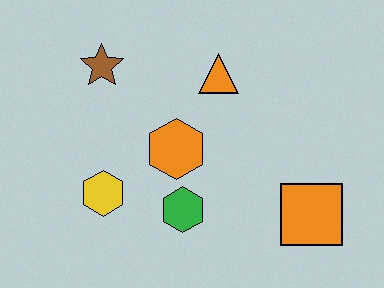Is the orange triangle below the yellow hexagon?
No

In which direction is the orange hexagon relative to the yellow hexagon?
The orange hexagon is to the right of the yellow hexagon.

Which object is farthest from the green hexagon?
The brown star is farthest from the green hexagon.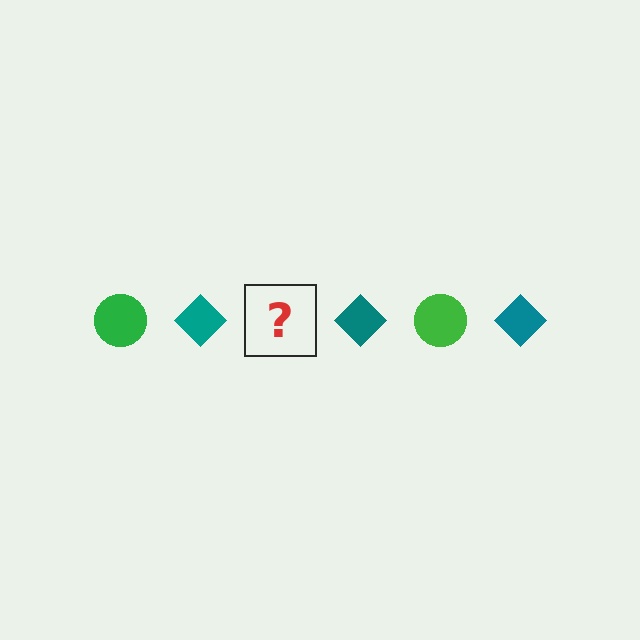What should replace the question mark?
The question mark should be replaced with a green circle.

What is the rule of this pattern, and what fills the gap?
The rule is that the pattern alternates between green circle and teal diamond. The gap should be filled with a green circle.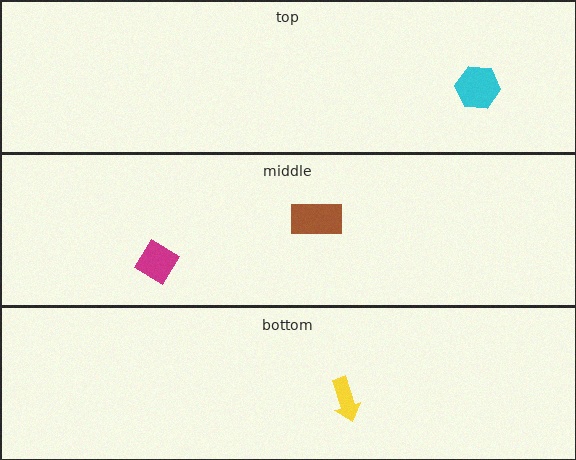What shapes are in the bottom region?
The yellow arrow.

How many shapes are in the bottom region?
1.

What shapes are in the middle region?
The brown rectangle, the magenta diamond.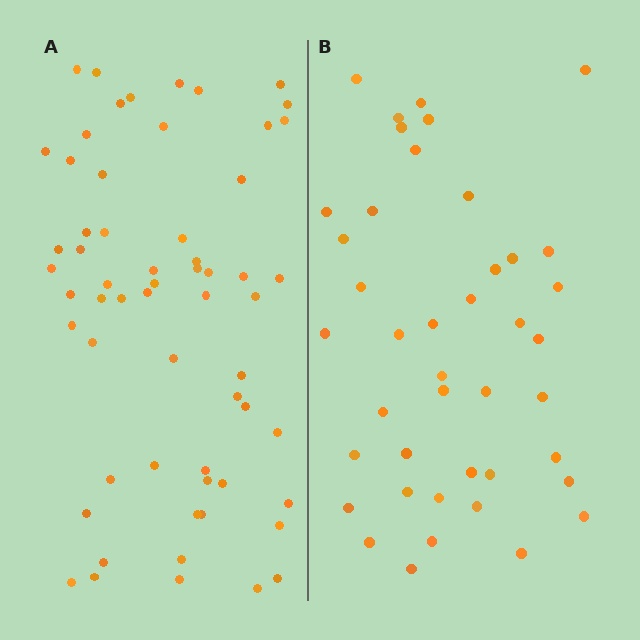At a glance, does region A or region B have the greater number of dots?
Region A (the left region) has more dots.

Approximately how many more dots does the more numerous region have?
Region A has approximately 20 more dots than region B.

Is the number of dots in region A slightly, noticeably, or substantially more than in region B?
Region A has noticeably more, but not dramatically so. The ratio is roughly 1.4 to 1.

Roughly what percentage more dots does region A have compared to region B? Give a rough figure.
About 45% more.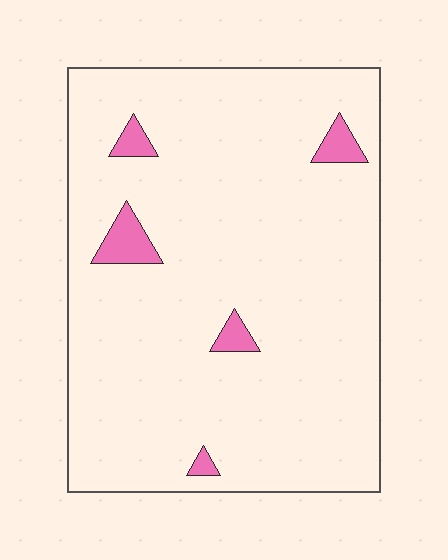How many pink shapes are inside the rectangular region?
5.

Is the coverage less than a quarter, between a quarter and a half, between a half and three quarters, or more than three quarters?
Less than a quarter.